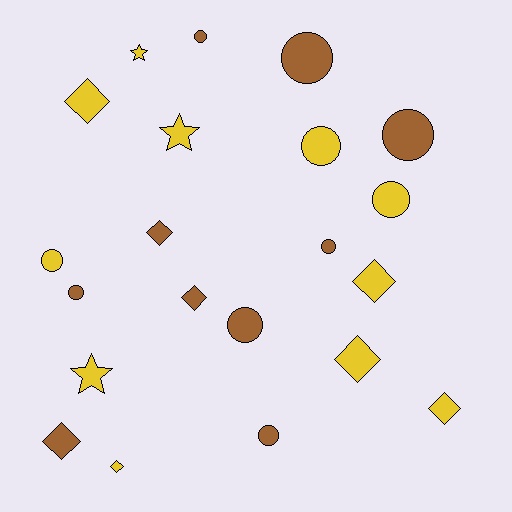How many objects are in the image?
There are 21 objects.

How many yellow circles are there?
There are 3 yellow circles.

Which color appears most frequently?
Yellow, with 11 objects.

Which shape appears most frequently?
Circle, with 10 objects.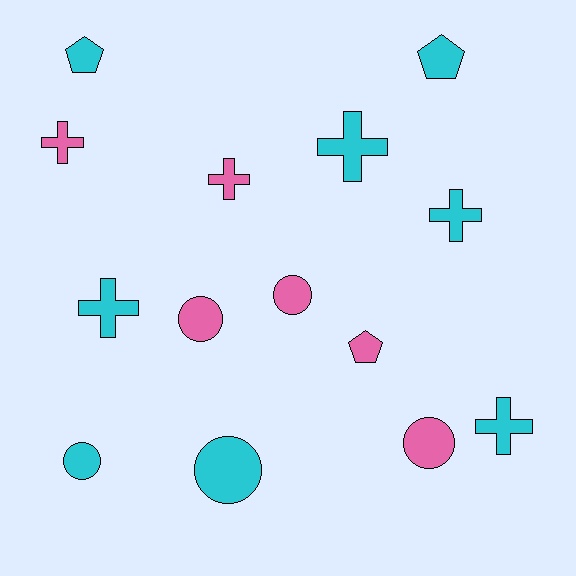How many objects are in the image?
There are 14 objects.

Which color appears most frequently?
Cyan, with 8 objects.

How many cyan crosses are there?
There are 4 cyan crosses.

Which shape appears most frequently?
Cross, with 6 objects.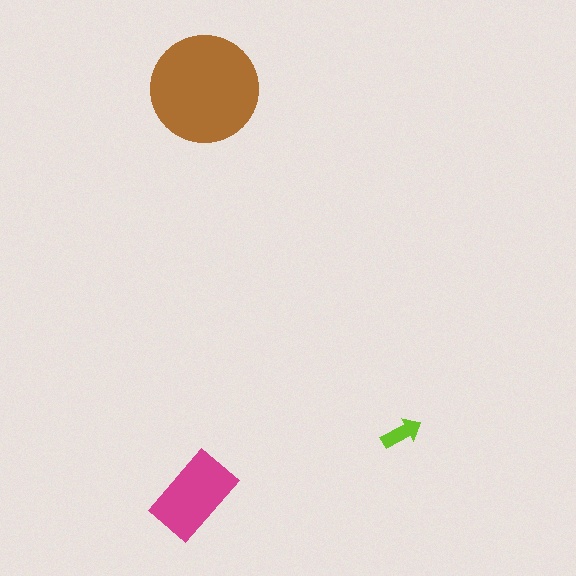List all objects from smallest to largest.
The lime arrow, the magenta rectangle, the brown circle.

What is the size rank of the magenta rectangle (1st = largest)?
2nd.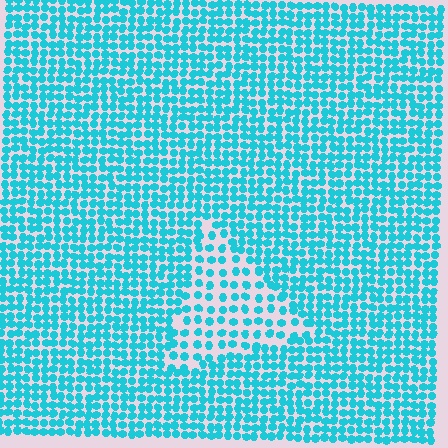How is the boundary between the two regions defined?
The boundary is defined by a change in element density (approximately 1.9x ratio). All elements are the same color, size, and shape.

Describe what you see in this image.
The image contains small cyan elements arranged at two different densities. A triangle-shaped region is visible where the elements are less densely packed than the surrounding area.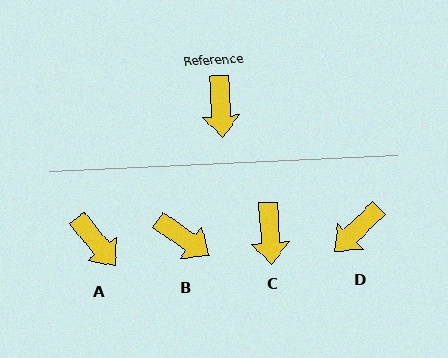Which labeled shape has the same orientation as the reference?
C.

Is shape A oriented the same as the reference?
No, it is off by about 36 degrees.